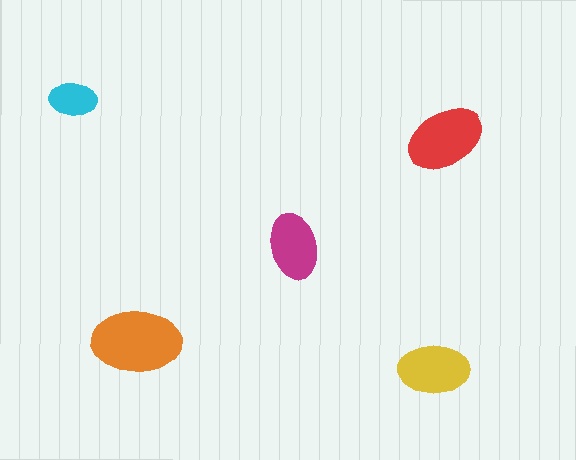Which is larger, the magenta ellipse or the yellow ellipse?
The yellow one.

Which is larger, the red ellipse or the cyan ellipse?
The red one.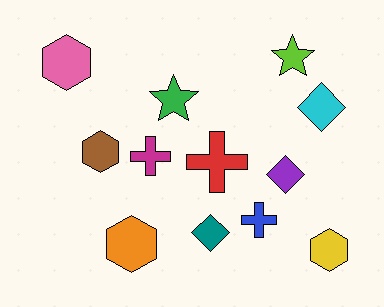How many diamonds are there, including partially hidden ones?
There are 3 diamonds.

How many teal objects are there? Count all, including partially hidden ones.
There is 1 teal object.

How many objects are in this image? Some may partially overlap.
There are 12 objects.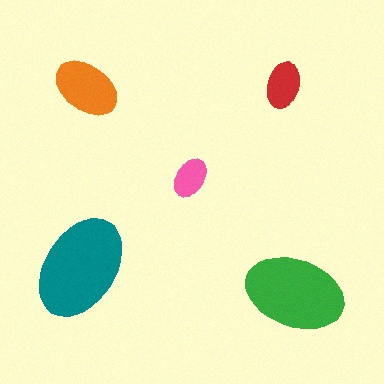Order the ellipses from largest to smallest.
the teal one, the green one, the orange one, the red one, the pink one.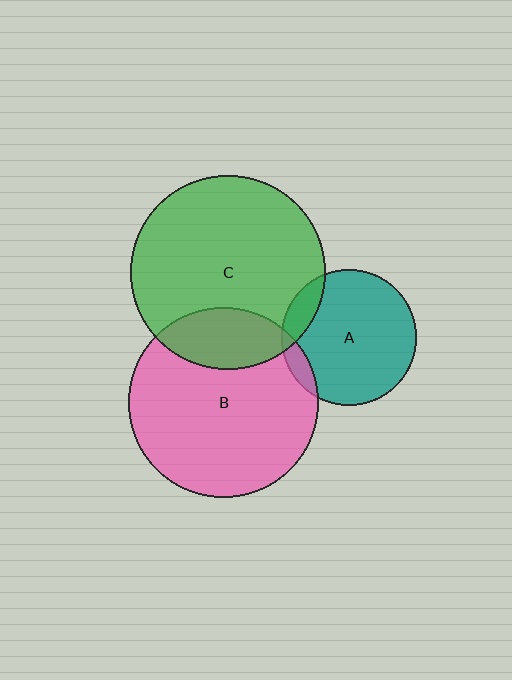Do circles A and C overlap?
Yes.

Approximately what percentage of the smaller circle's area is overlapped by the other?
Approximately 10%.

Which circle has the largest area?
Circle C (green).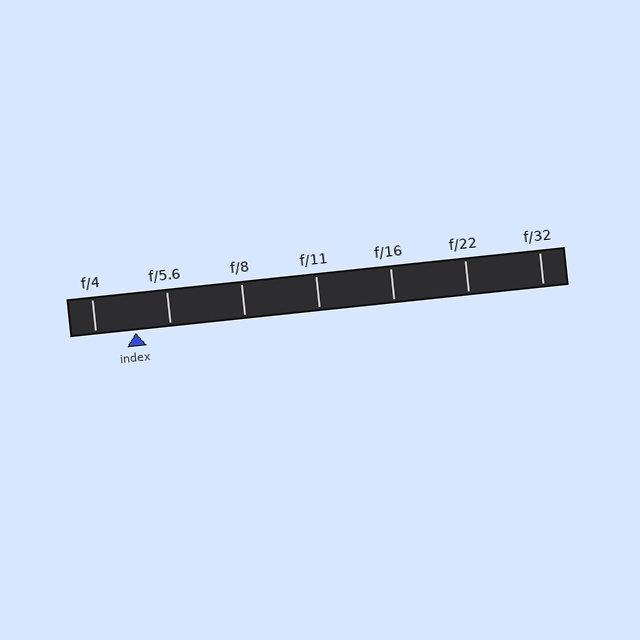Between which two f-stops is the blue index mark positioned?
The index mark is between f/4 and f/5.6.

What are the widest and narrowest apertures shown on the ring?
The widest aperture shown is f/4 and the narrowest is f/32.